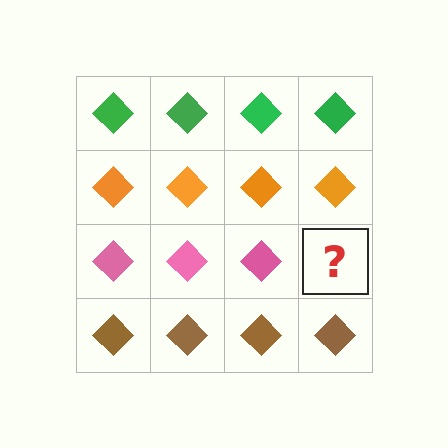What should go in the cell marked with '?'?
The missing cell should contain a pink diamond.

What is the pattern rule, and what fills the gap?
The rule is that each row has a consistent color. The gap should be filled with a pink diamond.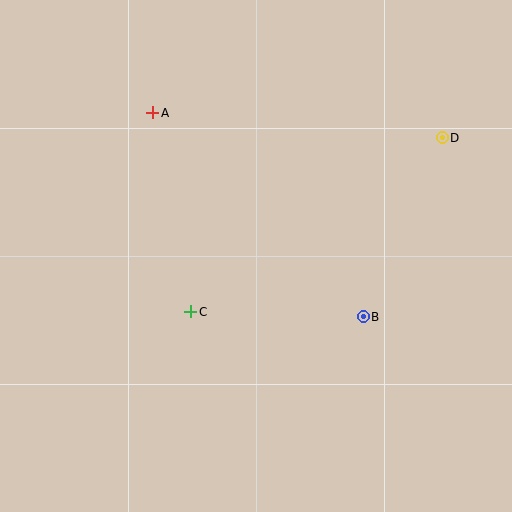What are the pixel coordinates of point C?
Point C is at (191, 312).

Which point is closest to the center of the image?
Point C at (191, 312) is closest to the center.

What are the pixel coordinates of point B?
Point B is at (363, 317).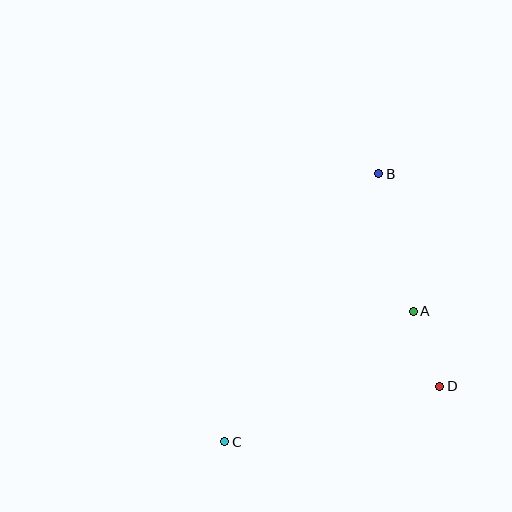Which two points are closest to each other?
Points A and D are closest to each other.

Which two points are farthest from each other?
Points B and C are farthest from each other.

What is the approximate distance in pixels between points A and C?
The distance between A and C is approximately 229 pixels.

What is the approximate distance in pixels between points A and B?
The distance between A and B is approximately 142 pixels.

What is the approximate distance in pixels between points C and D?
The distance between C and D is approximately 222 pixels.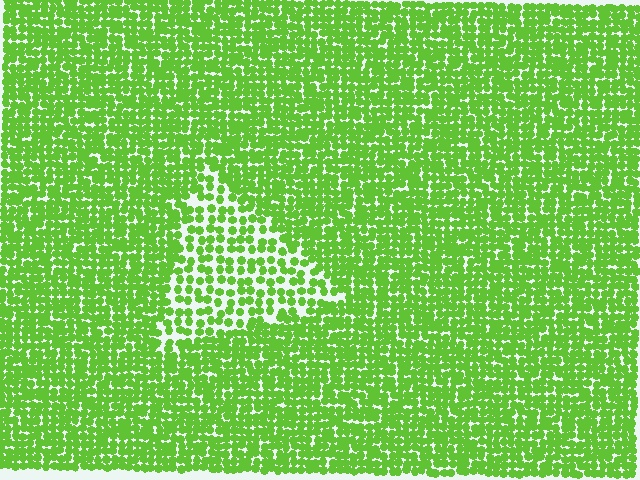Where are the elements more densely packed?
The elements are more densely packed outside the triangle boundary.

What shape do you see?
I see a triangle.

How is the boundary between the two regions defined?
The boundary is defined by a change in element density (approximately 1.9x ratio). All elements are the same color, size, and shape.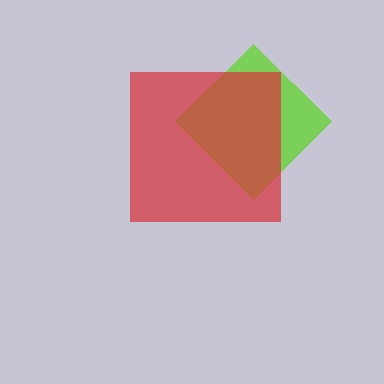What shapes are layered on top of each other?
The layered shapes are: a lime diamond, a red square.